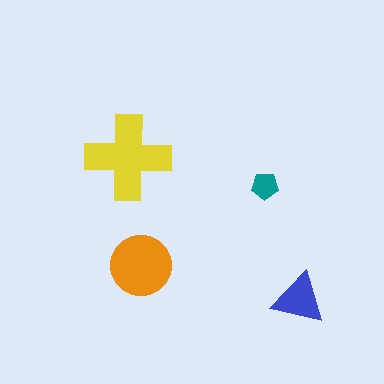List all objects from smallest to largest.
The teal pentagon, the blue triangle, the orange circle, the yellow cross.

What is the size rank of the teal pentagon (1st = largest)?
4th.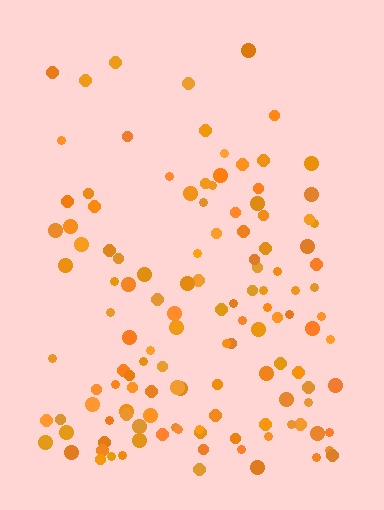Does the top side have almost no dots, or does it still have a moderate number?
Still a moderate number, just noticeably fewer than the bottom.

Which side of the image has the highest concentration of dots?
The bottom.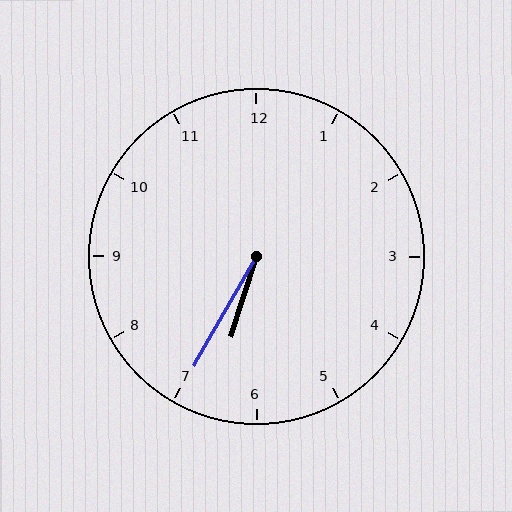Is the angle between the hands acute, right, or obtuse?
It is acute.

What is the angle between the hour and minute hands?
Approximately 12 degrees.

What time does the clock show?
6:35.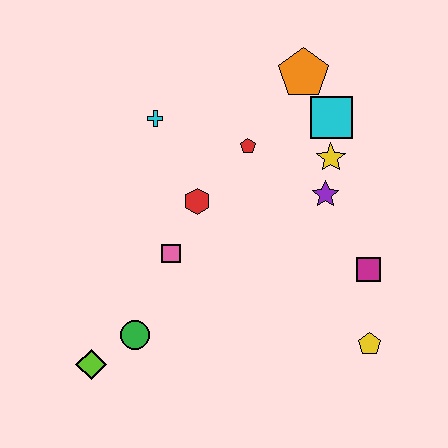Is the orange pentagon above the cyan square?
Yes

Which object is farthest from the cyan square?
The lime diamond is farthest from the cyan square.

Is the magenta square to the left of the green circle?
No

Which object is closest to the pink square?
The red hexagon is closest to the pink square.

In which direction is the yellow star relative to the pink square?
The yellow star is to the right of the pink square.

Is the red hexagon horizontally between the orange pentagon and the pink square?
Yes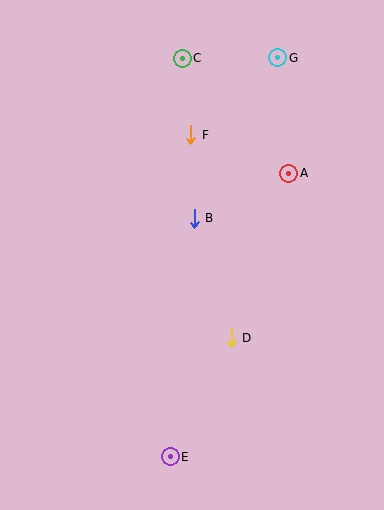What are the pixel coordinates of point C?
Point C is at (182, 58).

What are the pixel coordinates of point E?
Point E is at (170, 457).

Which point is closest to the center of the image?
Point B at (194, 218) is closest to the center.